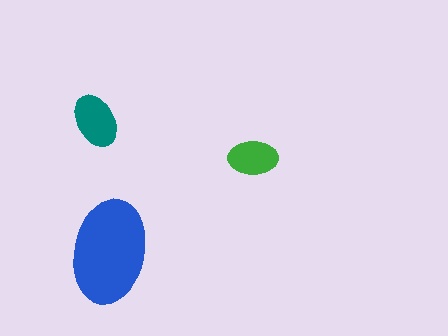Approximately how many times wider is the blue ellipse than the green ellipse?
About 2 times wider.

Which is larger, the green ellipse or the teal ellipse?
The teal one.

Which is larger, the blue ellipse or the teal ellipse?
The blue one.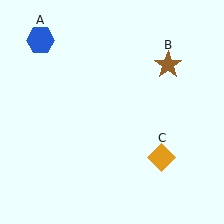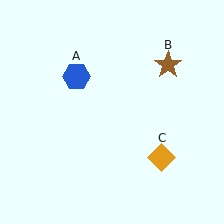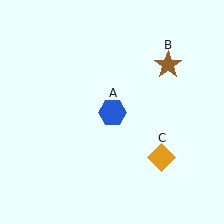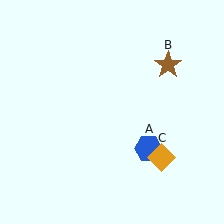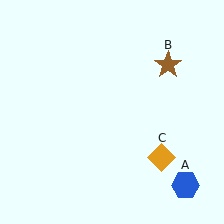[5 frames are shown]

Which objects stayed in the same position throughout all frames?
Brown star (object B) and orange diamond (object C) remained stationary.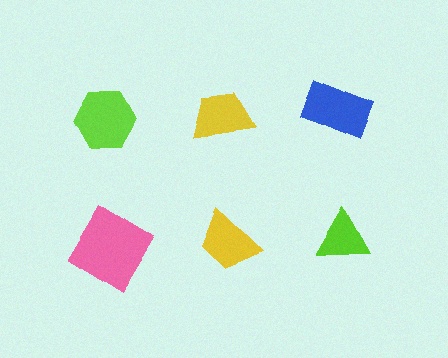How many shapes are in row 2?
3 shapes.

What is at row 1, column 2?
A yellow trapezoid.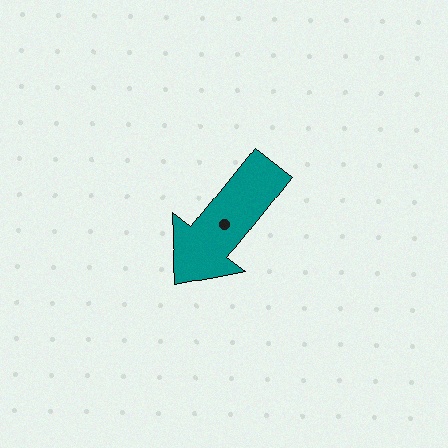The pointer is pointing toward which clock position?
Roughly 7 o'clock.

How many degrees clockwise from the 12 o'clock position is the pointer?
Approximately 218 degrees.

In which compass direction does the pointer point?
Southwest.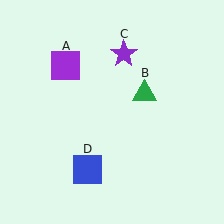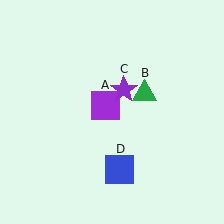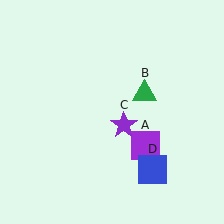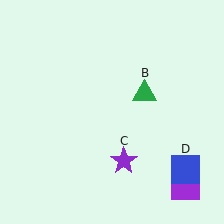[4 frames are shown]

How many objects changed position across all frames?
3 objects changed position: purple square (object A), purple star (object C), blue square (object D).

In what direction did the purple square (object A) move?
The purple square (object A) moved down and to the right.